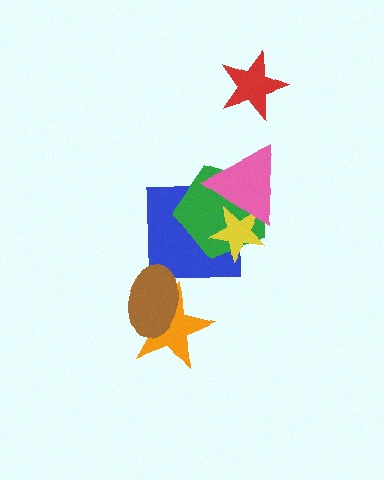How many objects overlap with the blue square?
3 objects overlap with the blue square.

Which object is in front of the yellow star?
The pink triangle is in front of the yellow star.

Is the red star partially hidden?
No, no other shape covers it.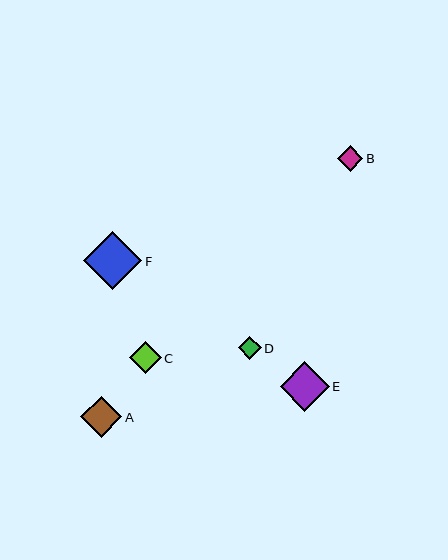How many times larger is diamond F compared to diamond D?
Diamond F is approximately 2.6 times the size of diamond D.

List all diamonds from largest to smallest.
From largest to smallest: F, E, A, C, B, D.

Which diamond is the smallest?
Diamond D is the smallest with a size of approximately 23 pixels.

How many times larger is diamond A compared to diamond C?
Diamond A is approximately 1.3 times the size of diamond C.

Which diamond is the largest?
Diamond F is the largest with a size of approximately 58 pixels.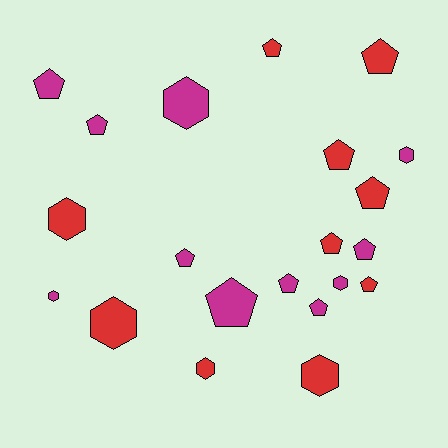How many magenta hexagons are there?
There are 4 magenta hexagons.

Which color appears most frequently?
Magenta, with 11 objects.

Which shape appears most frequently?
Pentagon, with 13 objects.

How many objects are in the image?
There are 21 objects.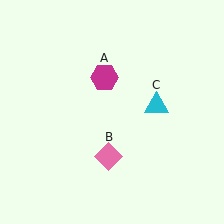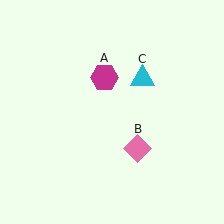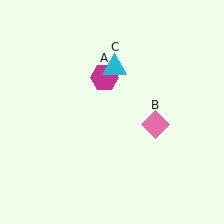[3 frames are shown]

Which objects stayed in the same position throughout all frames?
Magenta hexagon (object A) remained stationary.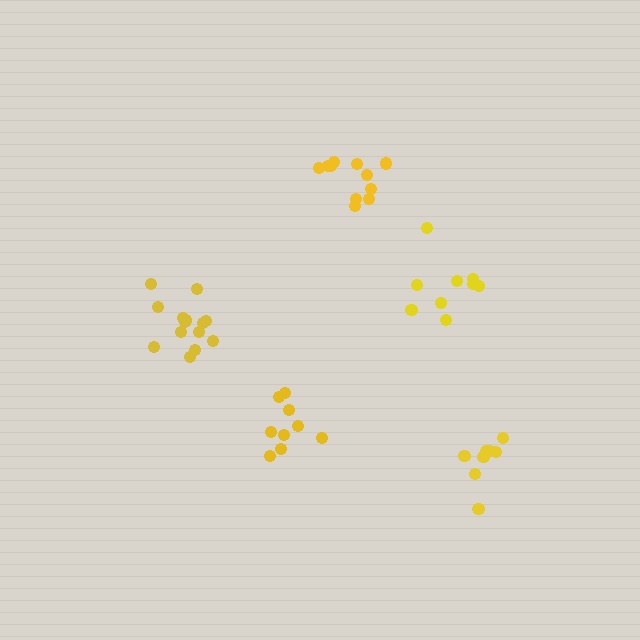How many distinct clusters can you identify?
There are 5 distinct clusters.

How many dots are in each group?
Group 1: 9 dots, Group 2: 11 dots, Group 3: 9 dots, Group 4: 14 dots, Group 5: 8 dots (51 total).